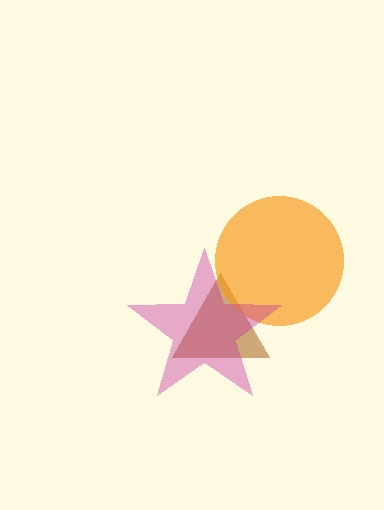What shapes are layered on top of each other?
The layered shapes are: a brown triangle, an orange circle, a magenta star.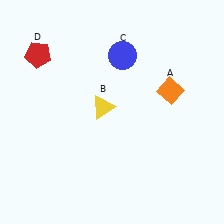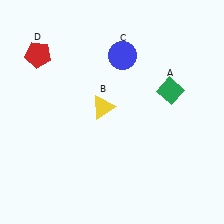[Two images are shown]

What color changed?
The diamond (A) changed from orange in Image 1 to green in Image 2.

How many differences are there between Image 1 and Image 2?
There is 1 difference between the two images.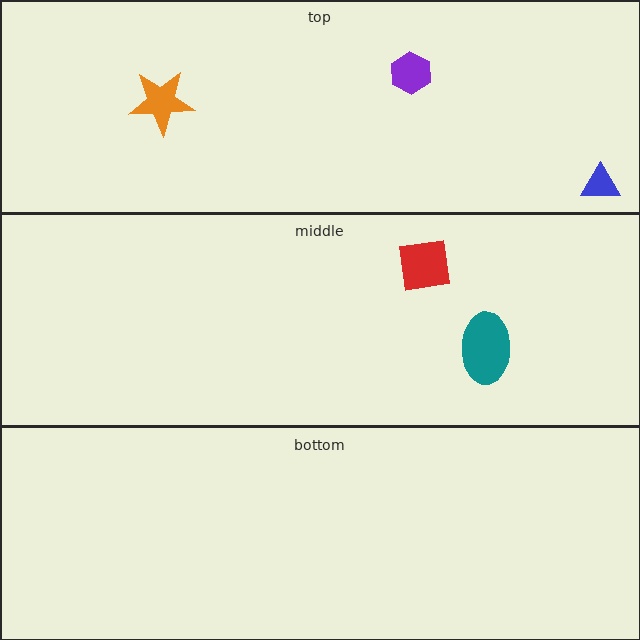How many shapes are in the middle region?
2.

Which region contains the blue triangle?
The top region.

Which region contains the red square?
The middle region.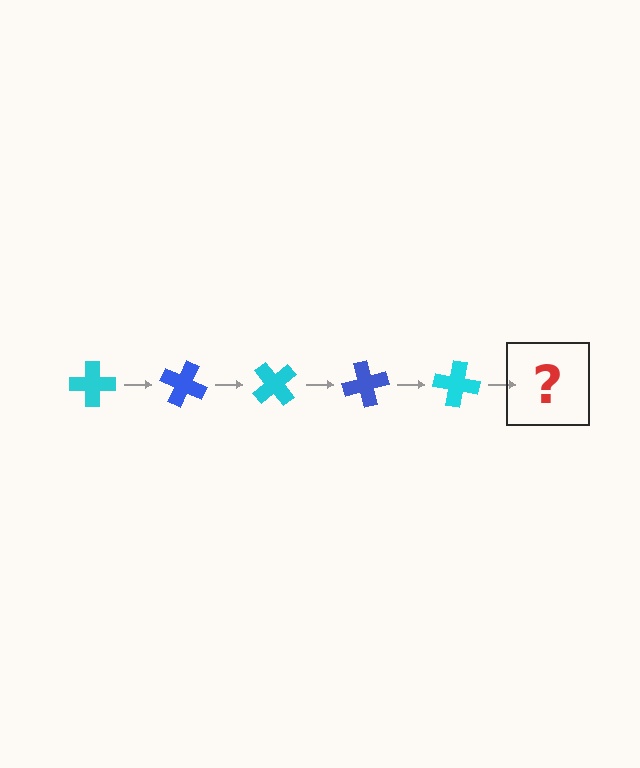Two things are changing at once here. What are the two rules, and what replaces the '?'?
The two rules are that it rotates 25 degrees each step and the color cycles through cyan and blue. The '?' should be a blue cross, rotated 125 degrees from the start.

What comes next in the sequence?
The next element should be a blue cross, rotated 125 degrees from the start.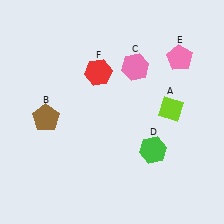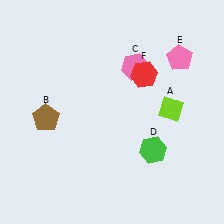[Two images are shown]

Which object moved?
The red hexagon (F) moved right.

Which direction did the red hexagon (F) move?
The red hexagon (F) moved right.